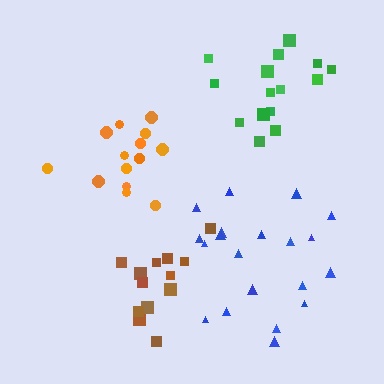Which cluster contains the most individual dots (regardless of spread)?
Blue (20).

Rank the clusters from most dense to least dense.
brown, orange, green, blue.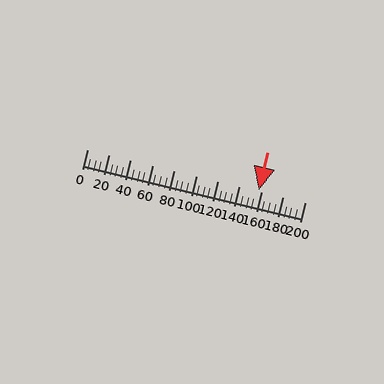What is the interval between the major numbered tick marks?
The major tick marks are spaced 20 units apart.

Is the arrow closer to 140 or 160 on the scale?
The arrow is closer to 160.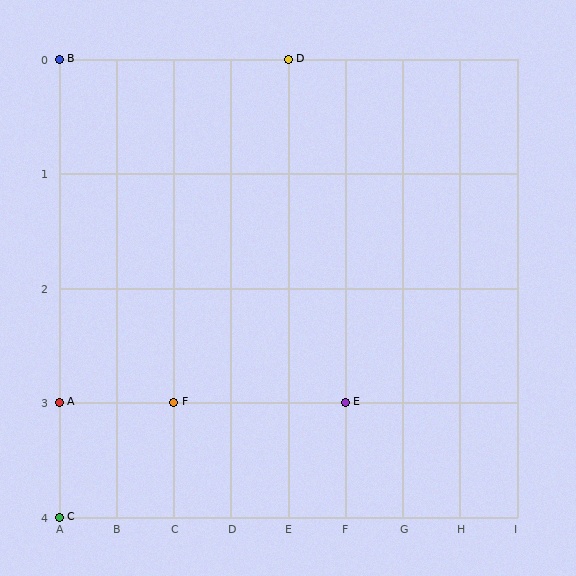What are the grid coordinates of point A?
Point A is at grid coordinates (A, 3).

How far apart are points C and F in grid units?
Points C and F are 2 columns and 1 row apart (about 2.2 grid units diagonally).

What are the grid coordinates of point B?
Point B is at grid coordinates (A, 0).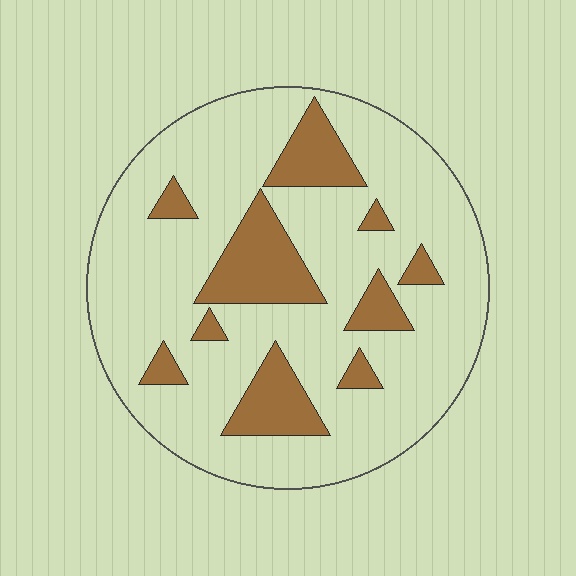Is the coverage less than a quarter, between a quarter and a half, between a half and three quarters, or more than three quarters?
Less than a quarter.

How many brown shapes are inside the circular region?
10.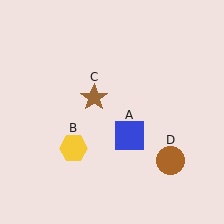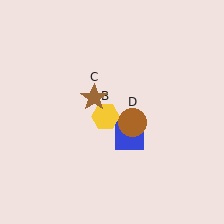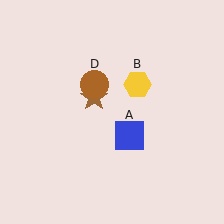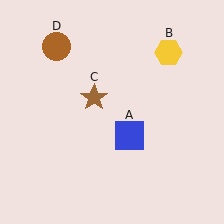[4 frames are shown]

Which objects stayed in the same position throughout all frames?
Blue square (object A) and brown star (object C) remained stationary.